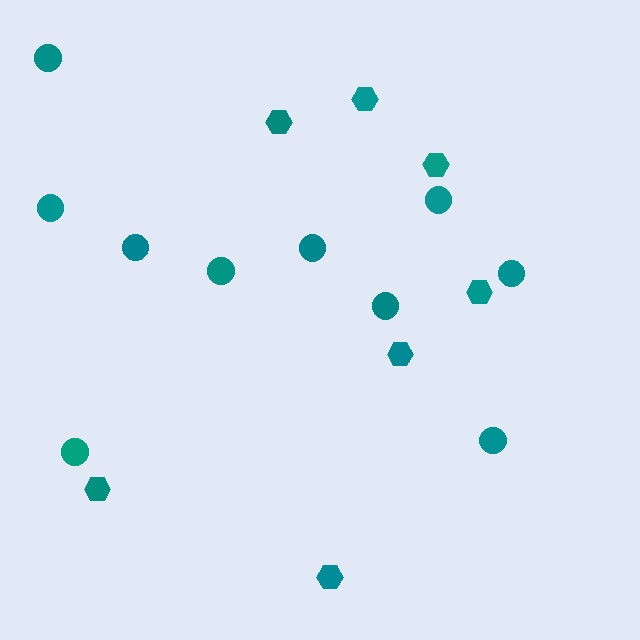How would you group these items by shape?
There are 2 groups: one group of circles (10) and one group of hexagons (7).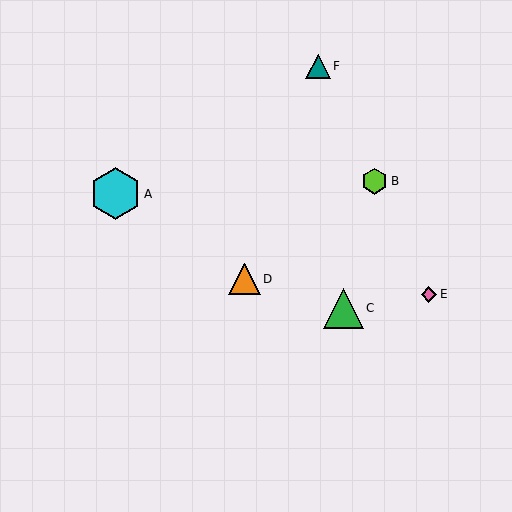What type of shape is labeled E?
Shape E is a pink diamond.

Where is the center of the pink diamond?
The center of the pink diamond is at (429, 294).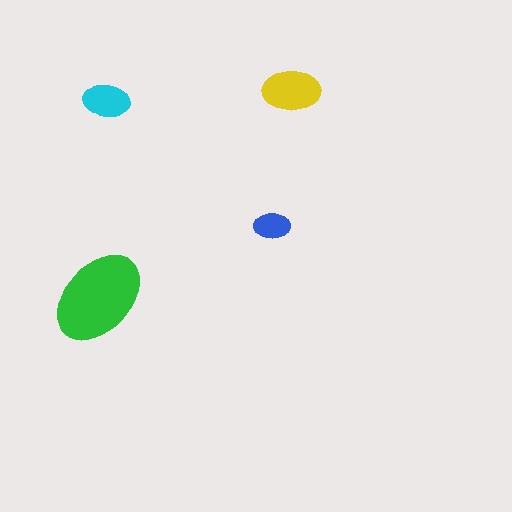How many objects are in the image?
There are 4 objects in the image.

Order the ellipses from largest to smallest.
the green one, the yellow one, the cyan one, the blue one.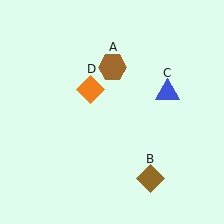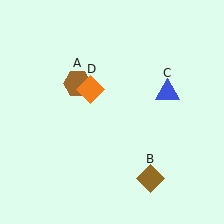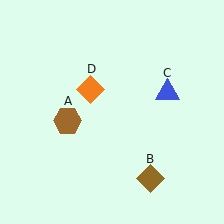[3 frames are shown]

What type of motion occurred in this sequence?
The brown hexagon (object A) rotated counterclockwise around the center of the scene.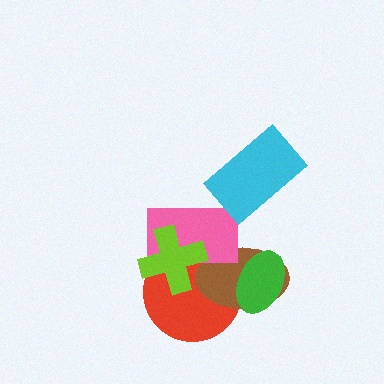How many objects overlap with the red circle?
4 objects overlap with the red circle.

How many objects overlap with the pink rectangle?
3 objects overlap with the pink rectangle.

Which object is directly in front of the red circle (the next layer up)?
The brown ellipse is directly in front of the red circle.